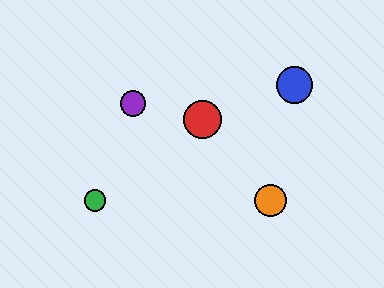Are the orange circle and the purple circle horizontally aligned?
No, the orange circle is at y≈200 and the purple circle is at y≈104.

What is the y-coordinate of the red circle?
The red circle is at y≈120.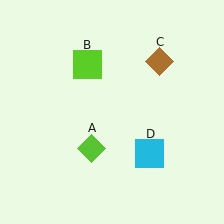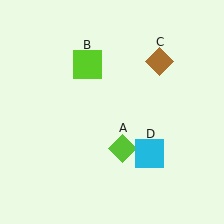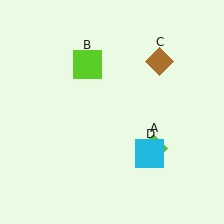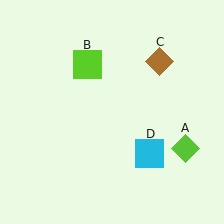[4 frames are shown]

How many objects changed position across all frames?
1 object changed position: lime diamond (object A).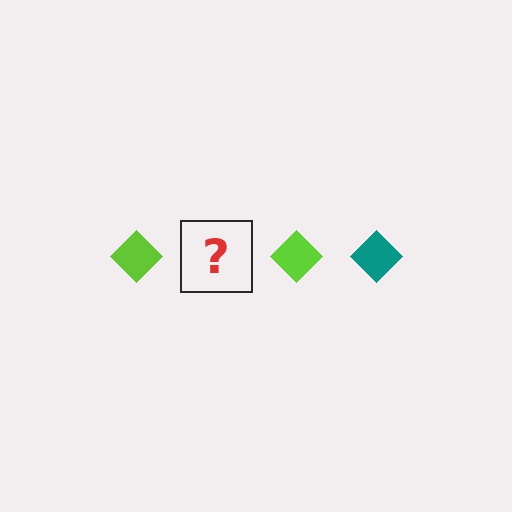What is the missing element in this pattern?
The missing element is a teal diamond.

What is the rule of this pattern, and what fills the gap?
The rule is that the pattern cycles through lime, teal diamonds. The gap should be filled with a teal diamond.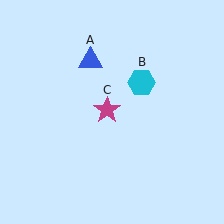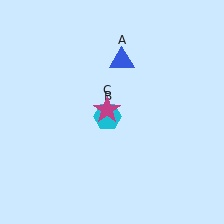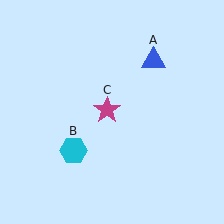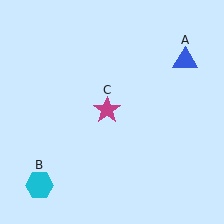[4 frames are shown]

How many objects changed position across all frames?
2 objects changed position: blue triangle (object A), cyan hexagon (object B).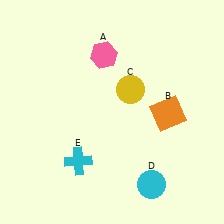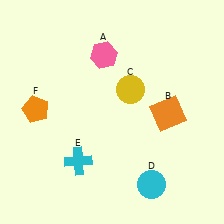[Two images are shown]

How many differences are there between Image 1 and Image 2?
There is 1 difference between the two images.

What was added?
An orange pentagon (F) was added in Image 2.